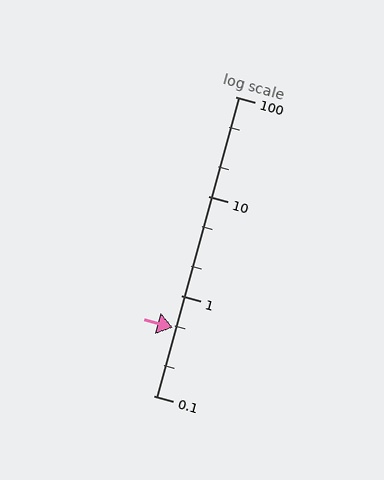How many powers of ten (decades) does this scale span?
The scale spans 3 decades, from 0.1 to 100.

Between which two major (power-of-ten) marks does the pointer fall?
The pointer is between 0.1 and 1.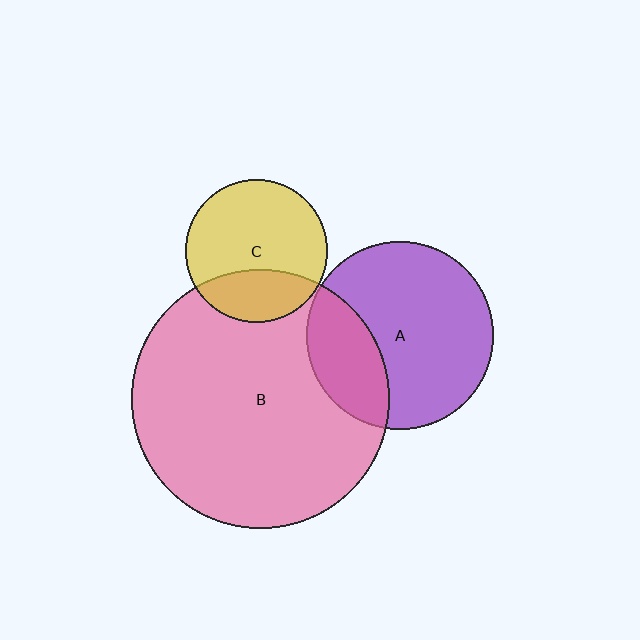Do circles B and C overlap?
Yes.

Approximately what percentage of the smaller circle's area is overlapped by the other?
Approximately 30%.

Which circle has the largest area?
Circle B (pink).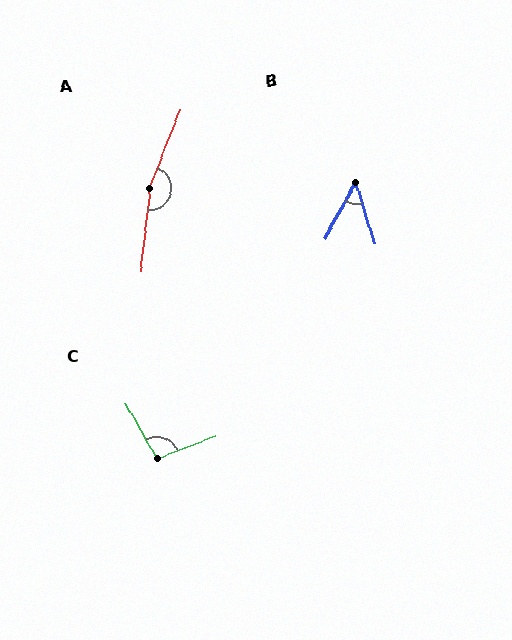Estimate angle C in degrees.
Approximately 98 degrees.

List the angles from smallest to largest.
B (47°), C (98°), A (165°).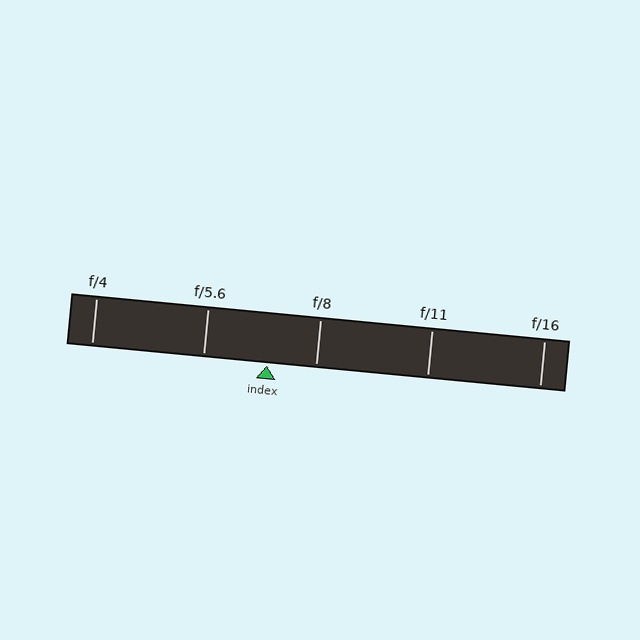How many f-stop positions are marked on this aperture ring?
There are 5 f-stop positions marked.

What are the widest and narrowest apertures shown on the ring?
The widest aperture shown is f/4 and the narrowest is f/16.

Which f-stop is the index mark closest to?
The index mark is closest to f/8.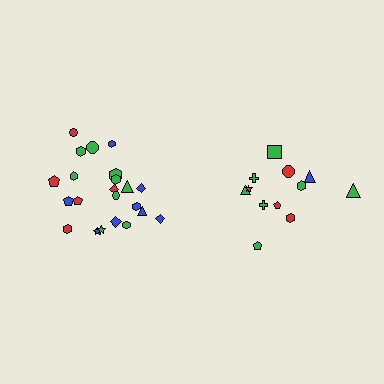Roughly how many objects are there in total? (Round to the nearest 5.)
Roughly 35 objects in total.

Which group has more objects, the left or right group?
The left group.